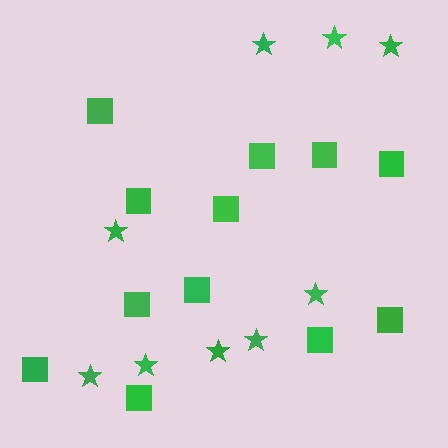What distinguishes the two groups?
There are 2 groups: one group of squares (12) and one group of stars (9).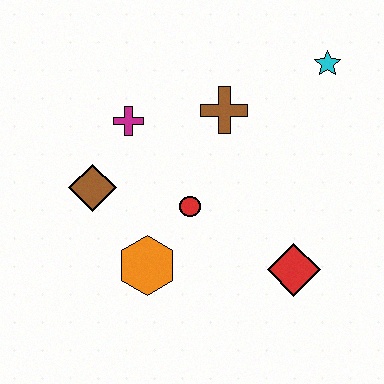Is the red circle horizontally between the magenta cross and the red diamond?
Yes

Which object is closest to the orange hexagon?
The red circle is closest to the orange hexagon.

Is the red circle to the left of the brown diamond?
No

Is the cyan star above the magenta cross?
Yes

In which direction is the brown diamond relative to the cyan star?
The brown diamond is to the left of the cyan star.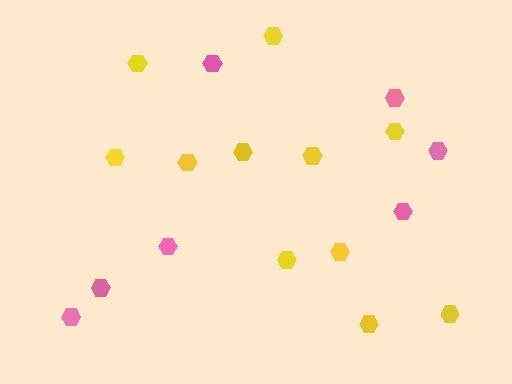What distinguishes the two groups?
There are 2 groups: one group of yellow hexagons (11) and one group of pink hexagons (7).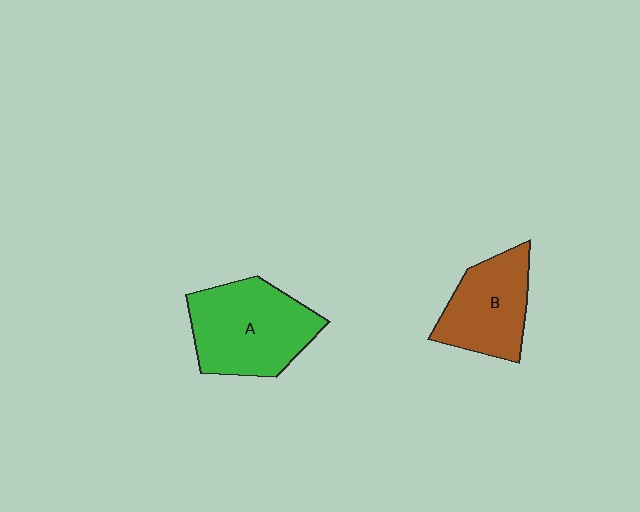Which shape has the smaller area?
Shape B (brown).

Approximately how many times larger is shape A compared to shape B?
Approximately 1.3 times.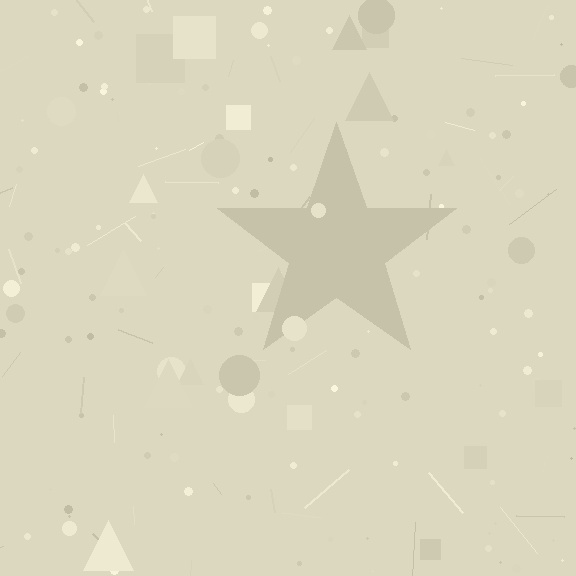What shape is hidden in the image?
A star is hidden in the image.